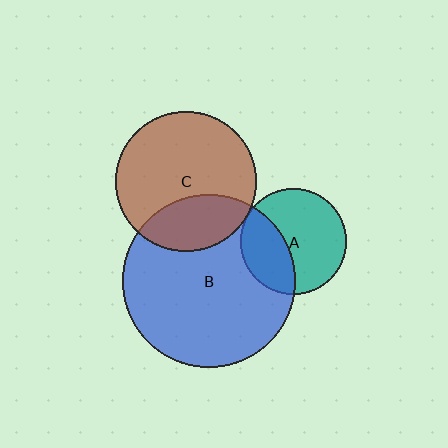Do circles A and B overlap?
Yes.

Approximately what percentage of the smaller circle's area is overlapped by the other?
Approximately 35%.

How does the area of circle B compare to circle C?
Approximately 1.5 times.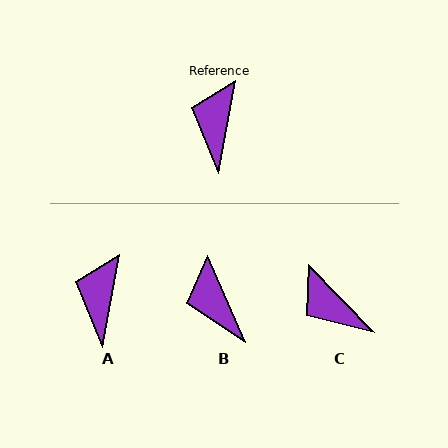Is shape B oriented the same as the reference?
No, it is off by about 35 degrees.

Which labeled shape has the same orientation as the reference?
A.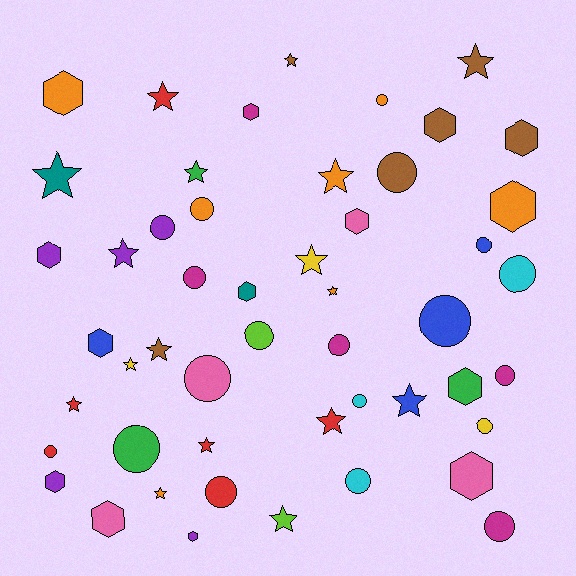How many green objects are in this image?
There are 3 green objects.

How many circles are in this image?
There are 19 circles.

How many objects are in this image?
There are 50 objects.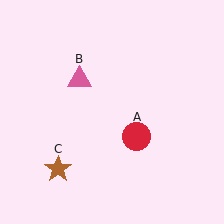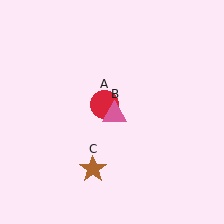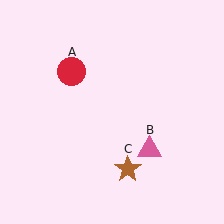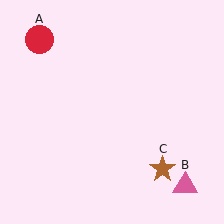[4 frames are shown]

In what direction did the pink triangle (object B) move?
The pink triangle (object B) moved down and to the right.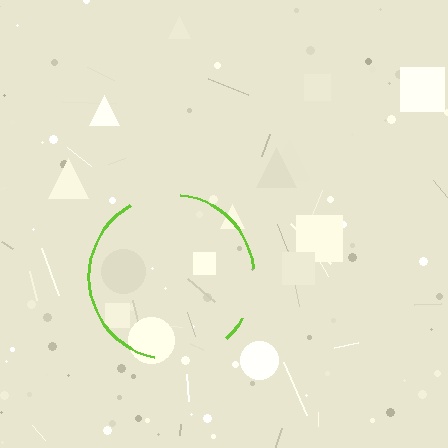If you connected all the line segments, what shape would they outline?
They would outline a circle.